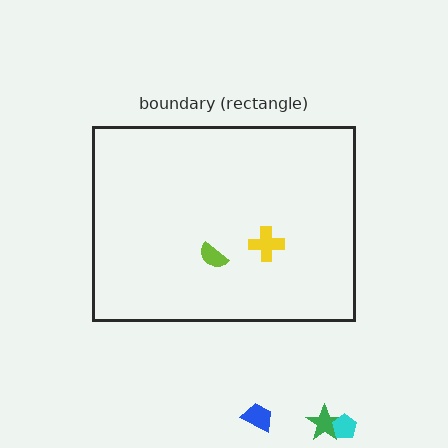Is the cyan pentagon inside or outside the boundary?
Outside.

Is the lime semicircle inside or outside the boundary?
Inside.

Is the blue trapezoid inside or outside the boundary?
Outside.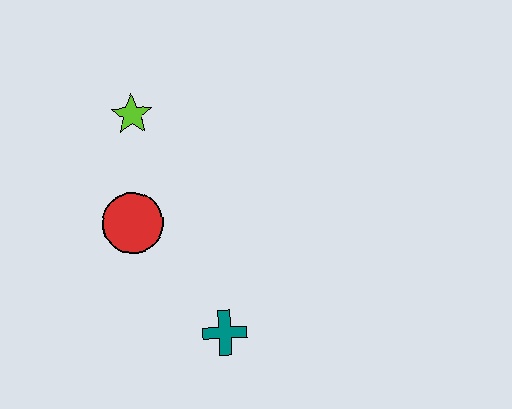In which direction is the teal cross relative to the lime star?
The teal cross is below the lime star.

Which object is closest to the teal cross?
The red circle is closest to the teal cross.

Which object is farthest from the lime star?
The teal cross is farthest from the lime star.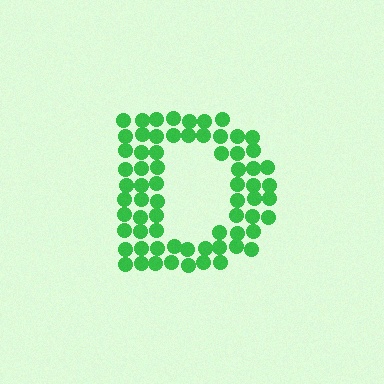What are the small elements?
The small elements are circles.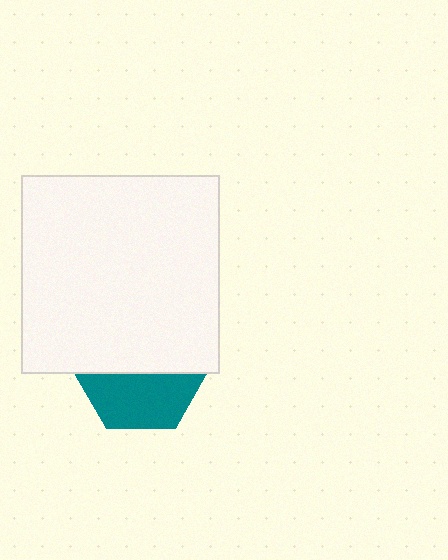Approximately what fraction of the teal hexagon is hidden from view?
Roughly 55% of the teal hexagon is hidden behind the white square.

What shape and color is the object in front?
The object in front is a white square.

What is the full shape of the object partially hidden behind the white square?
The partially hidden object is a teal hexagon.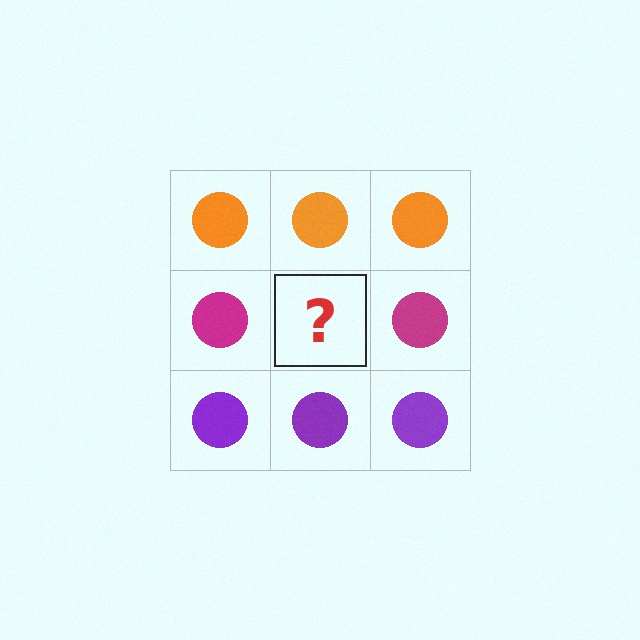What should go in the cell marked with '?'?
The missing cell should contain a magenta circle.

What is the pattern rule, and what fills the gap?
The rule is that each row has a consistent color. The gap should be filled with a magenta circle.